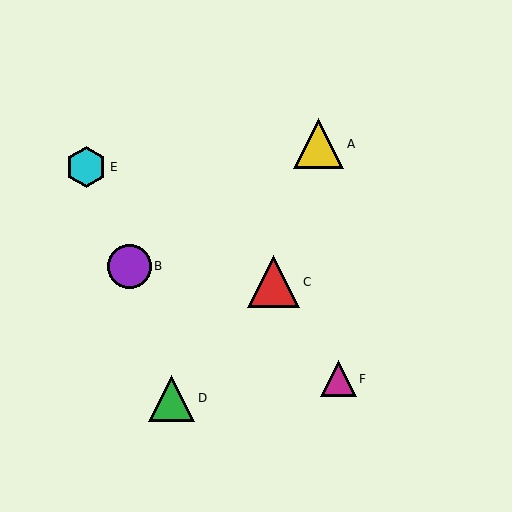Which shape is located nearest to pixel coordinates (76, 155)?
The cyan hexagon (labeled E) at (86, 167) is nearest to that location.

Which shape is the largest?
The red triangle (labeled C) is the largest.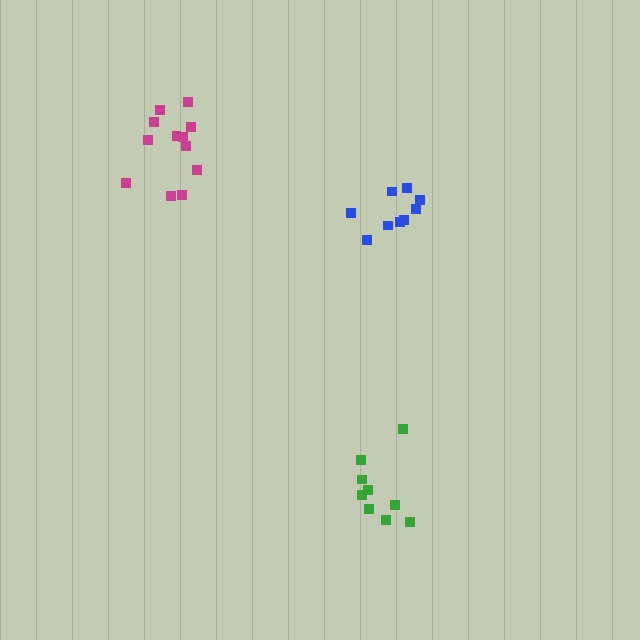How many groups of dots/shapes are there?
There are 3 groups.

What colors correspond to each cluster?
The clusters are colored: magenta, green, blue.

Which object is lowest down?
The green cluster is bottommost.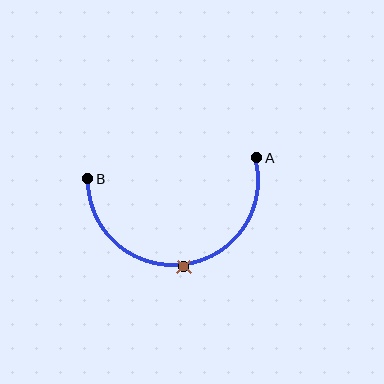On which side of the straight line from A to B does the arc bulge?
The arc bulges below the straight line connecting A and B.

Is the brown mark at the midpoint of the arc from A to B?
Yes. The brown mark lies on the arc at equal arc-length from both A and B — it is the arc midpoint.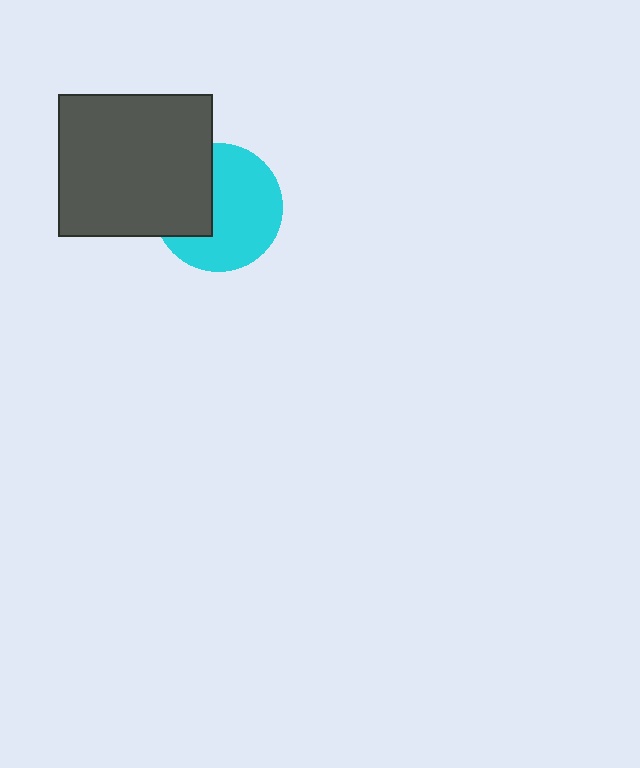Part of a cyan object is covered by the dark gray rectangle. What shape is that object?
It is a circle.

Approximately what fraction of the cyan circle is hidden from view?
Roughly 36% of the cyan circle is hidden behind the dark gray rectangle.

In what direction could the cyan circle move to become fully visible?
The cyan circle could move right. That would shift it out from behind the dark gray rectangle entirely.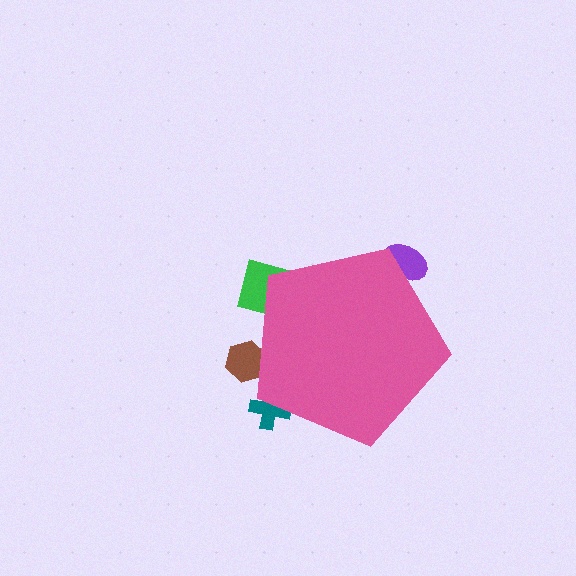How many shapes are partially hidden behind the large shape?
4 shapes are partially hidden.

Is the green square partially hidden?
Yes, the green square is partially hidden behind the pink pentagon.